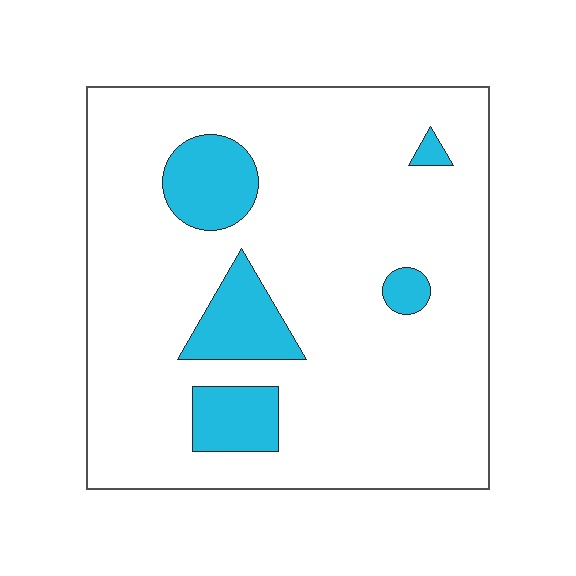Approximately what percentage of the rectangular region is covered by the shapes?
Approximately 15%.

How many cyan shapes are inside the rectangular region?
5.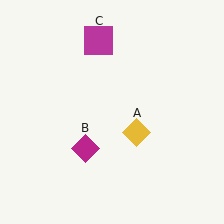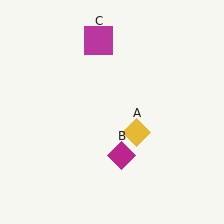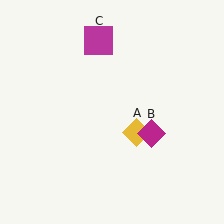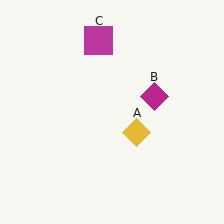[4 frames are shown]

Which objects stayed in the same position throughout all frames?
Yellow diamond (object A) and magenta square (object C) remained stationary.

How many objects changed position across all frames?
1 object changed position: magenta diamond (object B).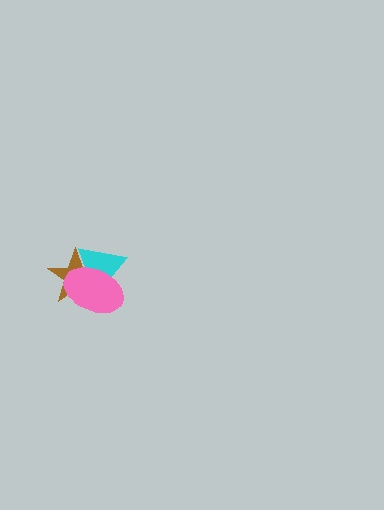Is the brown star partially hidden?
Yes, it is partially covered by another shape.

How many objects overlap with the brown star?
2 objects overlap with the brown star.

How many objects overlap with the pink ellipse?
2 objects overlap with the pink ellipse.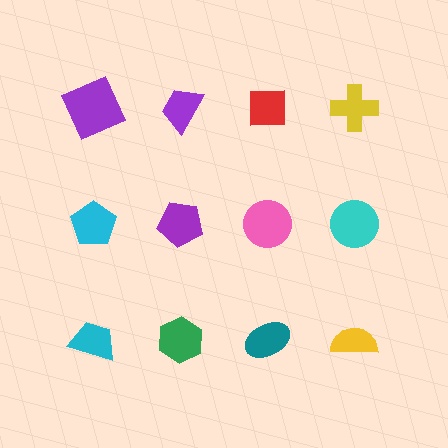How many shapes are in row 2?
4 shapes.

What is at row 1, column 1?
A purple square.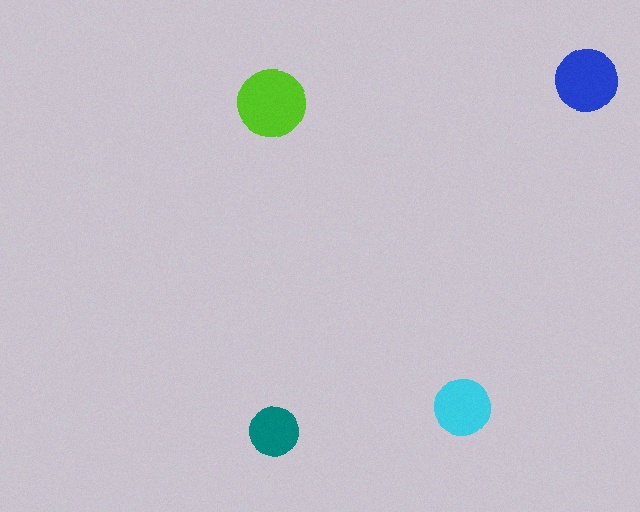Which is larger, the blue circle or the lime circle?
The lime one.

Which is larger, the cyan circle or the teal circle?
The cyan one.